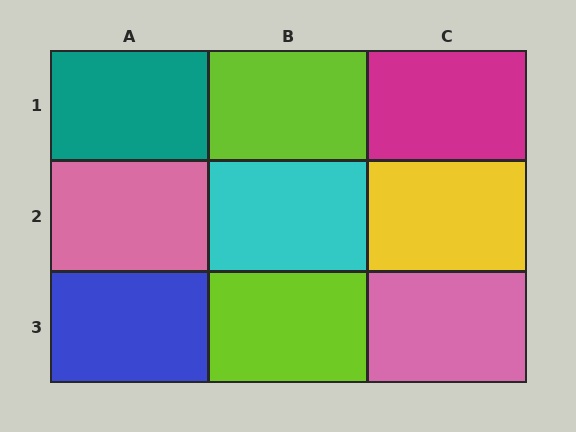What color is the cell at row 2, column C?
Yellow.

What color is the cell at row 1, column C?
Magenta.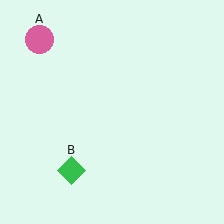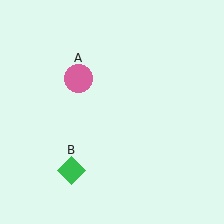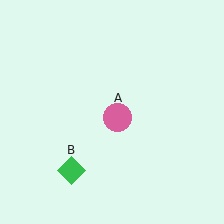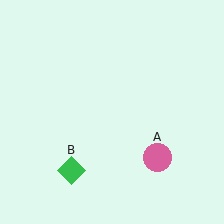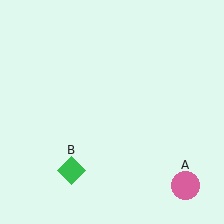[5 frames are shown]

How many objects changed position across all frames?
1 object changed position: pink circle (object A).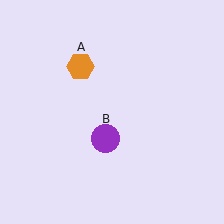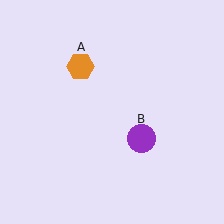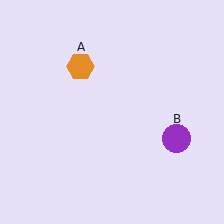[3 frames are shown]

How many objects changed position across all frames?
1 object changed position: purple circle (object B).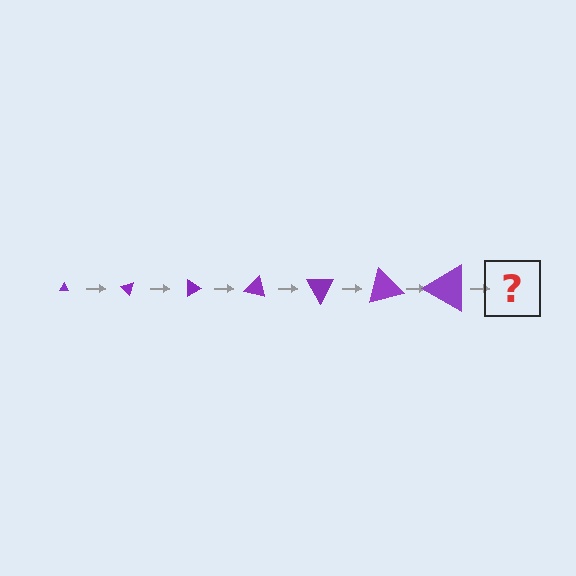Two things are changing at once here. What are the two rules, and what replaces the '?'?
The two rules are that the triangle grows larger each step and it rotates 45 degrees each step. The '?' should be a triangle, larger than the previous one and rotated 315 degrees from the start.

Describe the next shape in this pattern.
It should be a triangle, larger than the previous one and rotated 315 degrees from the start.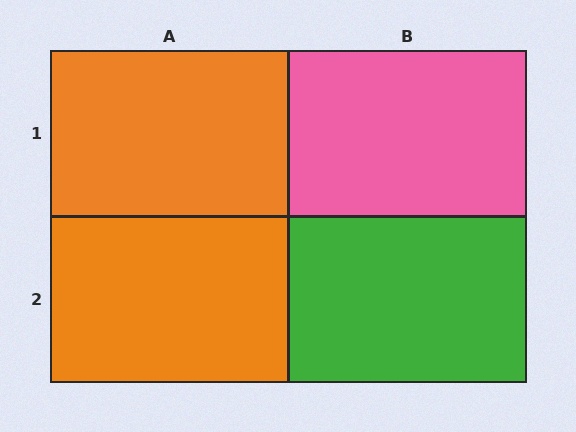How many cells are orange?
2 cells are orange.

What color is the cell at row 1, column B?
Pink.